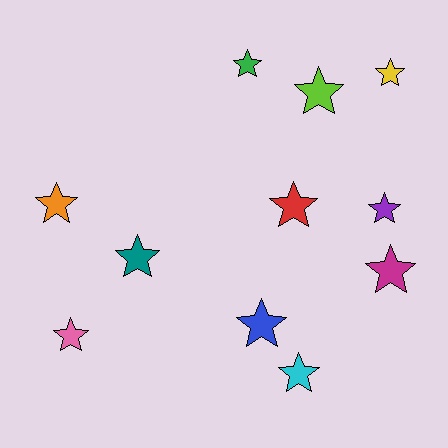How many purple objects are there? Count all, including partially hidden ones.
There is 1 purple object.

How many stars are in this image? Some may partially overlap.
There are 11 stars.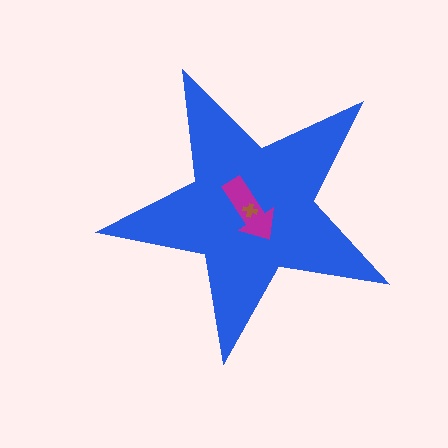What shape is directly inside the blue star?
The magenta arrow.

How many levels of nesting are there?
3.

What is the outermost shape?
The blue star.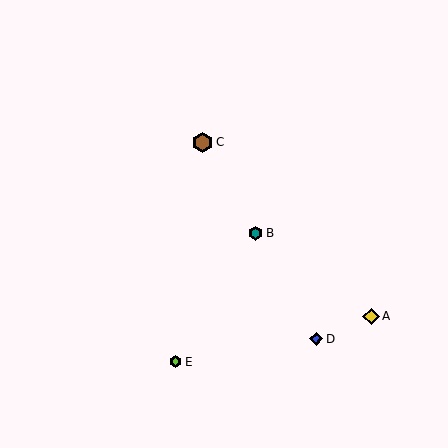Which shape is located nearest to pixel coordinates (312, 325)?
The blue diamond (labeled D) at (316, 339) is nearest to that location.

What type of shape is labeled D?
Shape D is a blue diamond.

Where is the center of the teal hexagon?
The center of the teal hexagon is at (256, 233).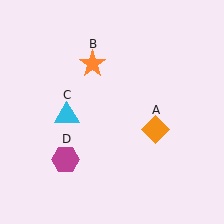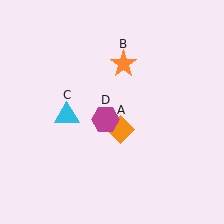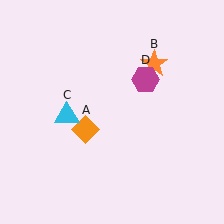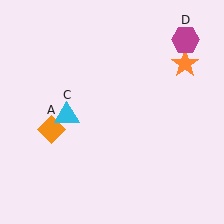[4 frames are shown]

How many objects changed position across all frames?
3 objects changed position: orange diamond (object A), orange star (object B), magenta hexagon (object D).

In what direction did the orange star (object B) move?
The orange star (object B) moved right.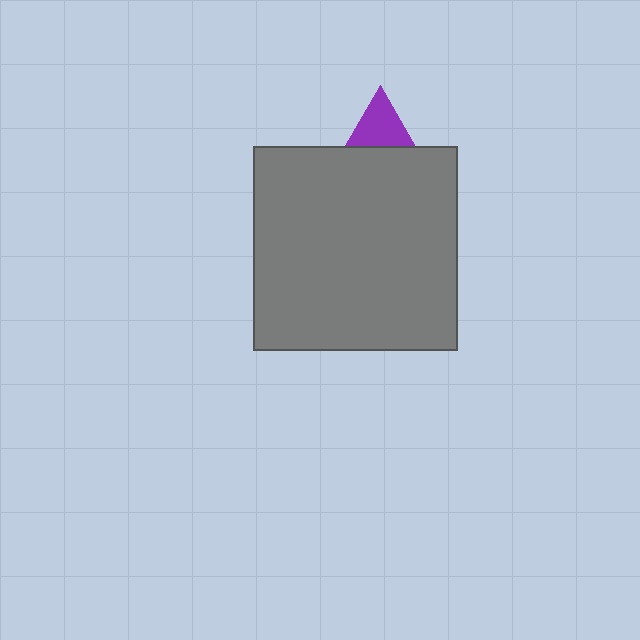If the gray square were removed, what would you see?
You would see the complete purple triangle.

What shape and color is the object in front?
The object in front is a gray square.